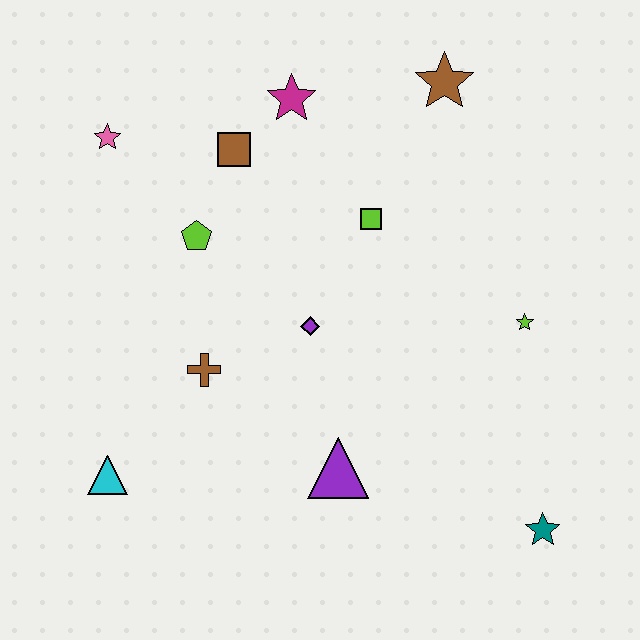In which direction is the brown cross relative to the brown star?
The brown cross is below the brown star.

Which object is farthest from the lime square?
The cyan triangle is farthest from the lime square.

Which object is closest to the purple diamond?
The brown cross is closest to the purple diamond.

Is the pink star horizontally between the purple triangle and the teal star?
No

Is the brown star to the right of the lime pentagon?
Yes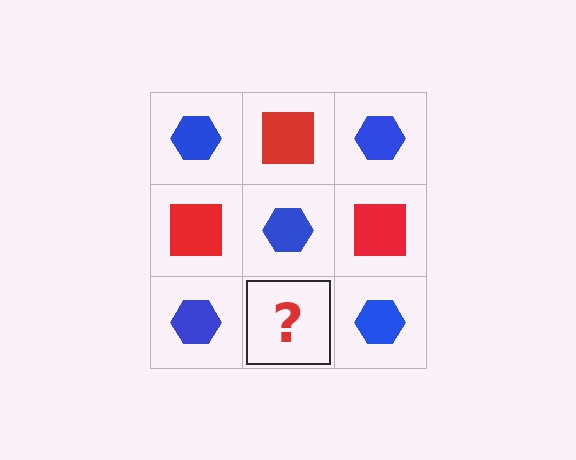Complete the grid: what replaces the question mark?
The question mark should be replaced with a red square.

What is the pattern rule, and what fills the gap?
The rule is that it alternates blue hexagon and red square in a checkerboard pattern. The gap should be filled with a red square.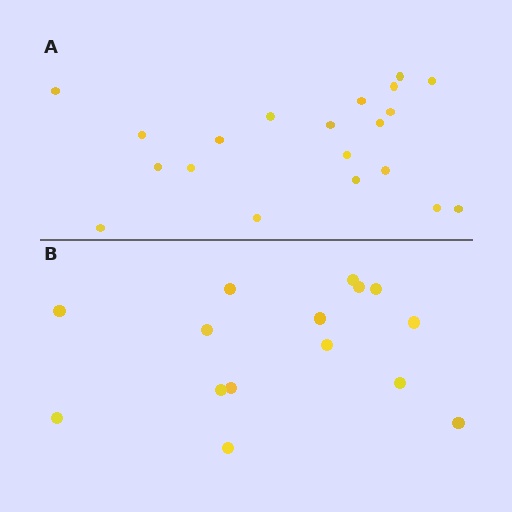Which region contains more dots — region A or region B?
Region A (the top region) has more dots.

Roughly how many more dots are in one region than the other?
Region A has about 5 more dots than region B.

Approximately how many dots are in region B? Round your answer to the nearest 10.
About 20 dots. (The exact count is 15, which rounds to 20.)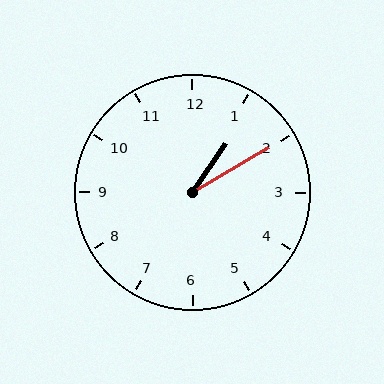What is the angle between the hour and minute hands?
Approximately 25 degrees.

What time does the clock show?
1:10.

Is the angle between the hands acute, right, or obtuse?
It is acute.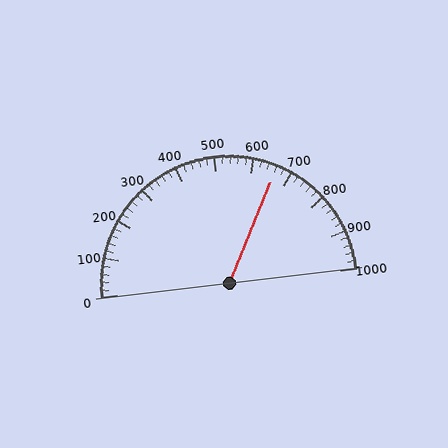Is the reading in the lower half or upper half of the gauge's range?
The reading is in the upper half of the range (0 to 1000).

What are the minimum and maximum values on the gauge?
The gauge ranges from 0 to 1000.